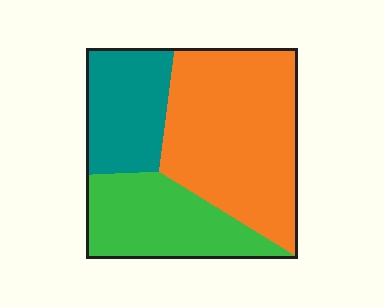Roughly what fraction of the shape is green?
Green takes up between a quarter and a half of the shape.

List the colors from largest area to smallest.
From largest to smallest: orange, green, teal.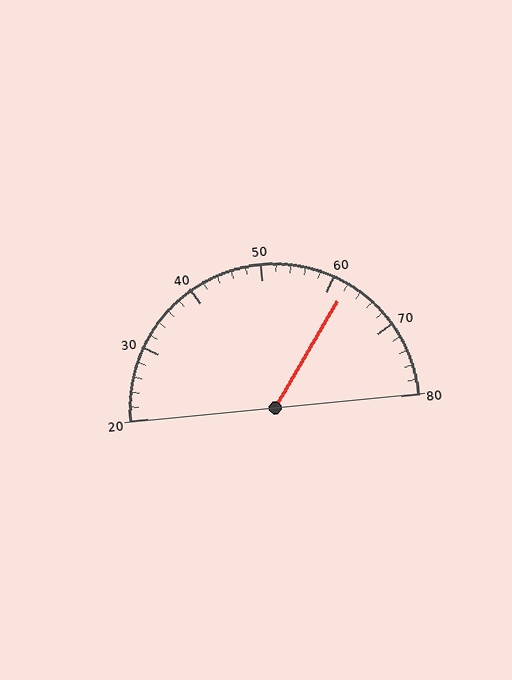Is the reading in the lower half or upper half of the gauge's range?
The reading is in the upper half of the range (20 to 80).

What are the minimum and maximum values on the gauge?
The gauge ranges from 20 to 80.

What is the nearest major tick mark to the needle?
The nearest major tick mark is 60.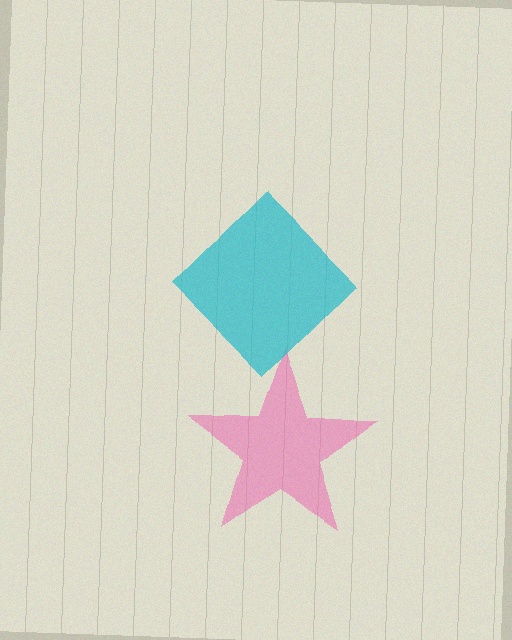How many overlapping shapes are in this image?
There are 2 overlapping shapes in the image.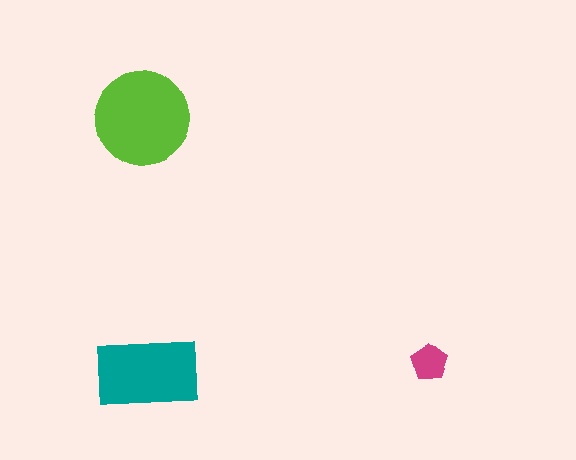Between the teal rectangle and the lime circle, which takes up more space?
The lime circle.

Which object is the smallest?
The magenta pentagon.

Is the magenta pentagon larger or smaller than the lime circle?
Smaller.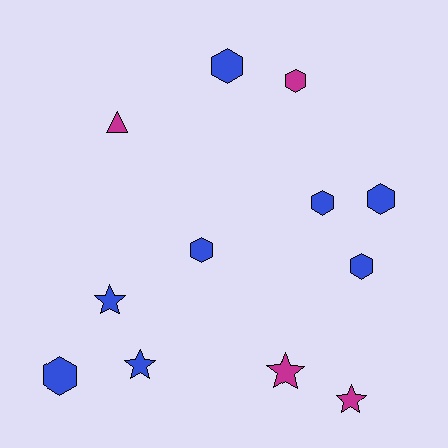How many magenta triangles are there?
There is 1 magenta triangle.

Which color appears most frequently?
Blue, with 8 objects.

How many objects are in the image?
There are 12 objects.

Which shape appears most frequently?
Hexagon, with 7 objects.